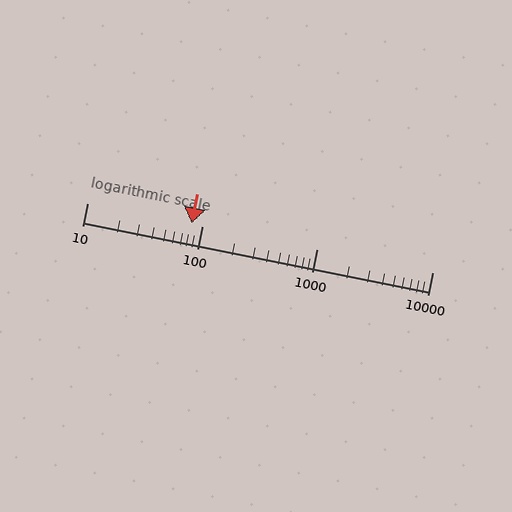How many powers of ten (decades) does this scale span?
The scale spans 3 decades, from 10 to 10000.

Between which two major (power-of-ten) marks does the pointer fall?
The pointer is between 10 and 100.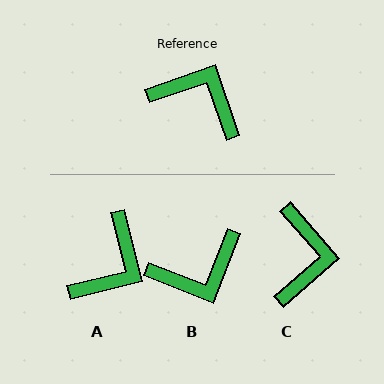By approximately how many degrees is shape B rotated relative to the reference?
Approximately 131 degrees clockwise.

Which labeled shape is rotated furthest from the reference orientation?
B, about 131 degrees away.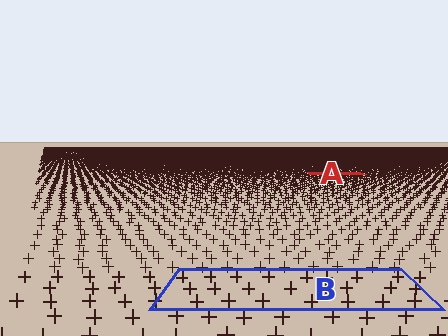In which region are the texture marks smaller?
The texture marks are smaller in region A, because it is farther away.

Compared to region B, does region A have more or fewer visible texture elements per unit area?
Region A has more texture elements per unit area — they are packed more densely because it is farther away.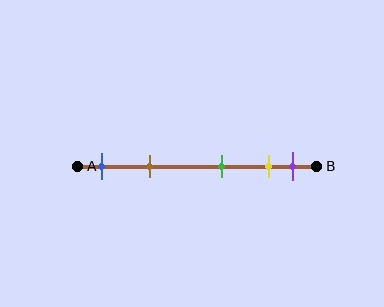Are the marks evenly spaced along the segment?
No, the marks are not evenly spaced.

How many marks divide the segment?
There are 5 marks dividing the segment.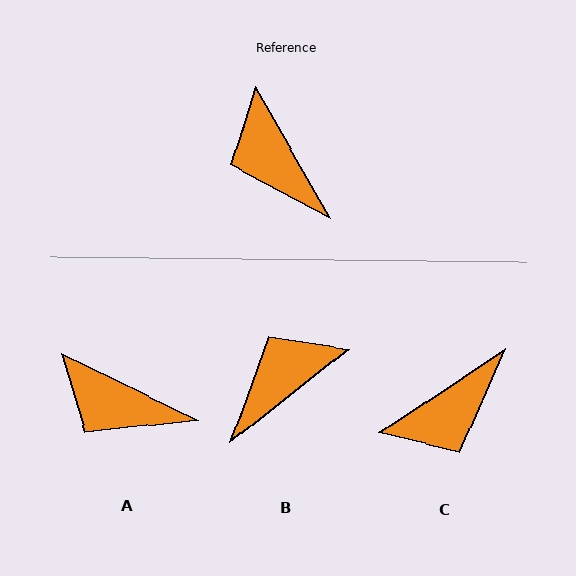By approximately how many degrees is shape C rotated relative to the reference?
Approximately 94 degrees counter-clockwise.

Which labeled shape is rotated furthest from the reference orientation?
C, about 94 degrees away.